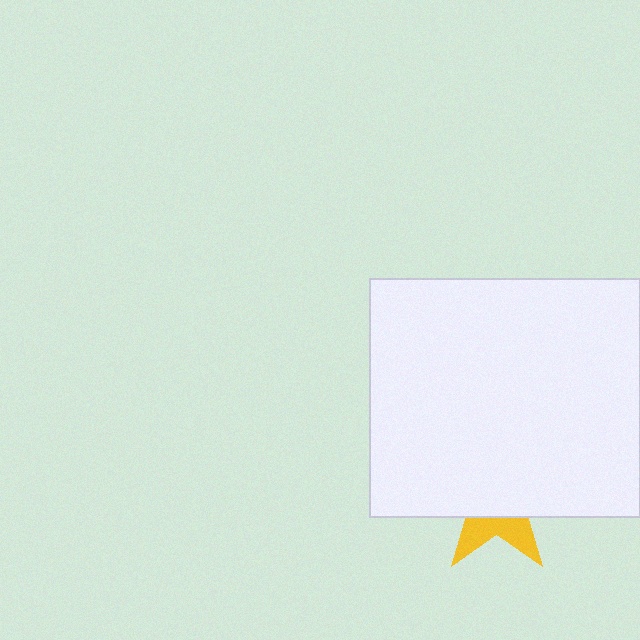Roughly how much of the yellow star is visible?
A small part of it is visible (roughly 33%).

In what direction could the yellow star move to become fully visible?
The yellow star could move down. That would shift it out from behind the white rectangle entirely.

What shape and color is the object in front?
The object in front is a white rectangle.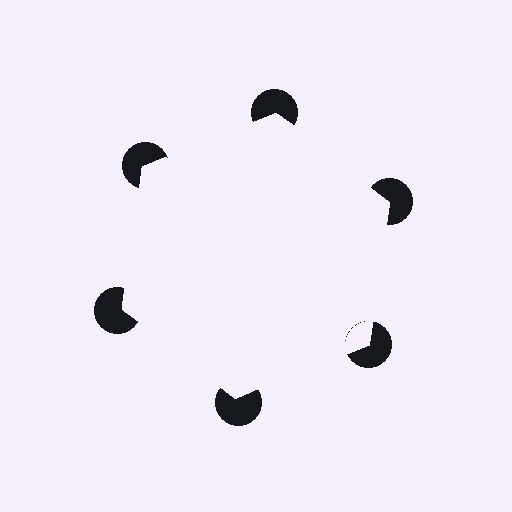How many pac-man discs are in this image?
There are 6 — one at each vertex of the illusory hexagon.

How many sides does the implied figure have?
6 sides.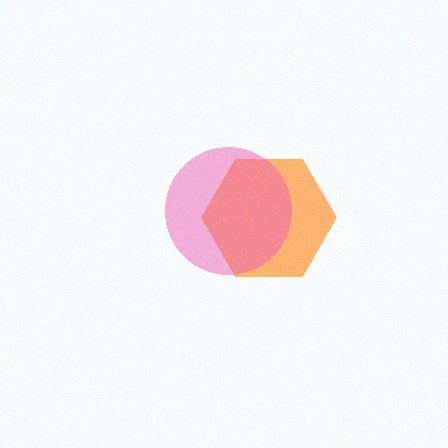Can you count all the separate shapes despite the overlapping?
Yes, there are 2 separate shapes.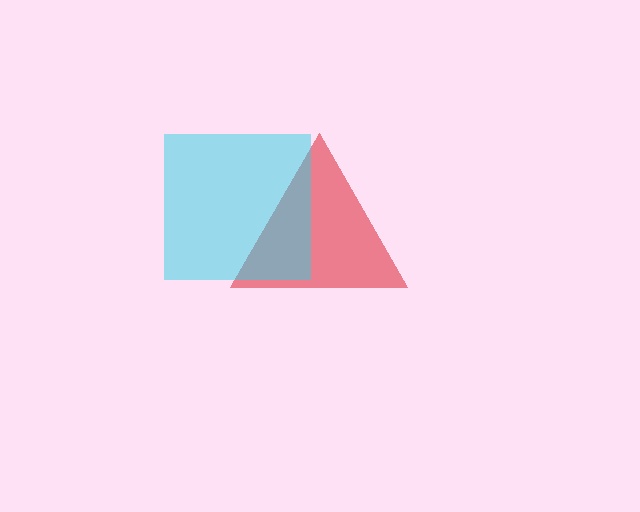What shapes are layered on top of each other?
The layered shapes are: a red triangle, a cyan square.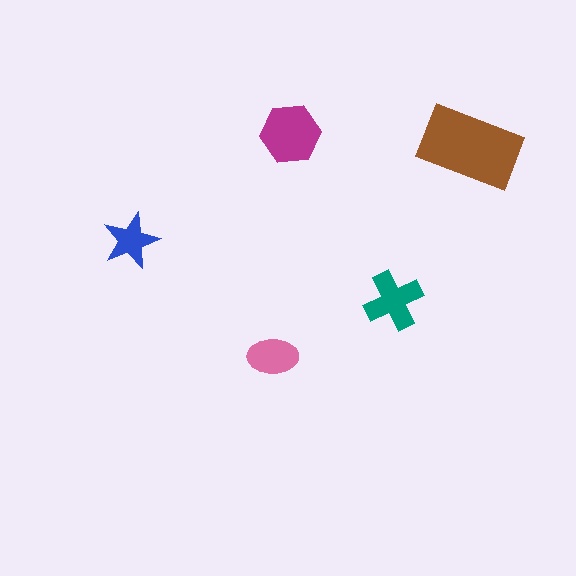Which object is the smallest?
The blue star.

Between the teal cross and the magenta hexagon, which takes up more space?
The magenta hexagon.